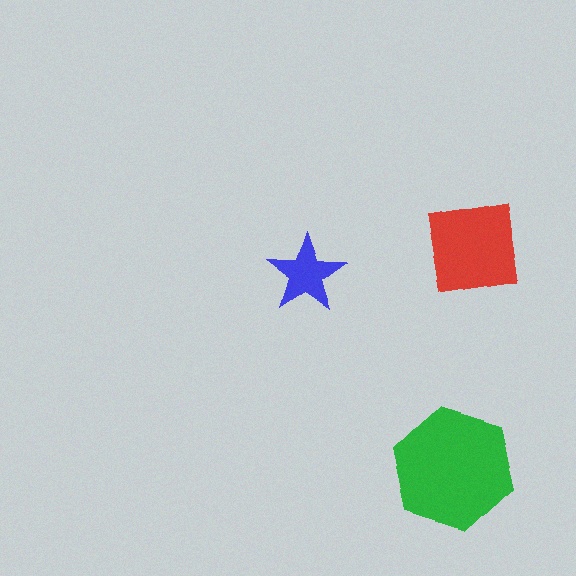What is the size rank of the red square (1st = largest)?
2nd.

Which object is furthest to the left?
The blue star is leftmost.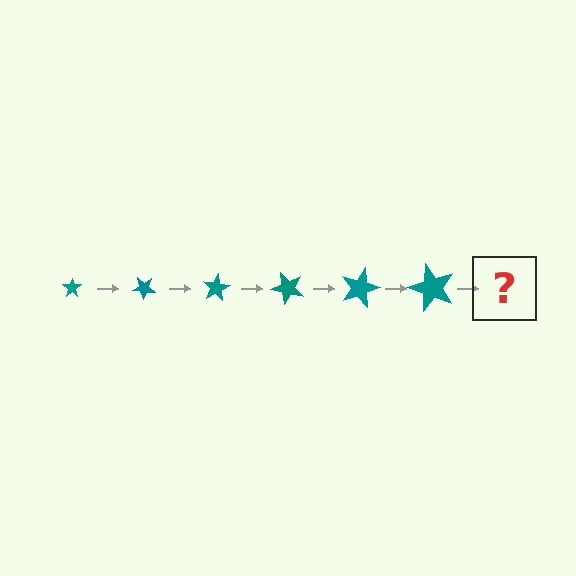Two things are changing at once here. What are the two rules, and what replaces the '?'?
The two rules are that the star grows larger each step and it rotates 40 degrees each step. The '?' should be a star, larger than the previous one and rotated 240 degrees from the start.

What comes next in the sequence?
The next element should be a star, larger than the previous one and rotated 240 degrees from the start.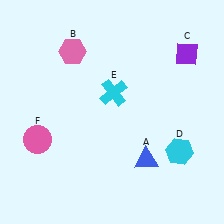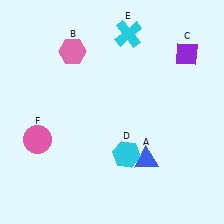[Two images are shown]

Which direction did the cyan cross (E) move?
The cyan cross (E) moved up.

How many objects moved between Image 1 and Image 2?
2 objects moved between the two images.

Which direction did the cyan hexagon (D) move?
The cyan hexagon (D) moved left.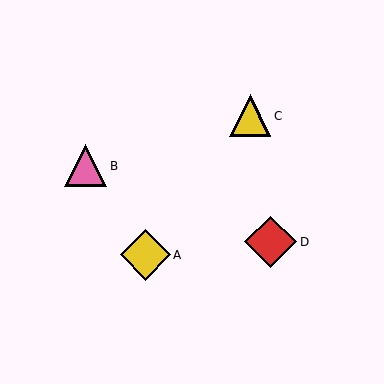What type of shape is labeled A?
Shape A is a yellow diamond.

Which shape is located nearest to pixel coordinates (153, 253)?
The yellow diamond (labeled A) at (145, 255) is nearest to that location.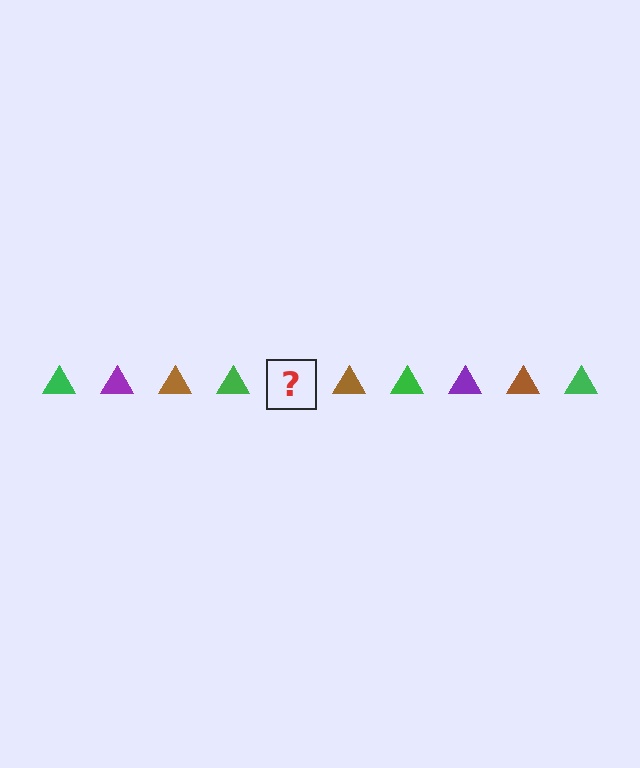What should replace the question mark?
The question mark should be replaced with a purple triangle.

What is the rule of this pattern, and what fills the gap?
The rule is that the pattern cycles through green, purple, brown triangles. The gap should be filled with a purple triangle.